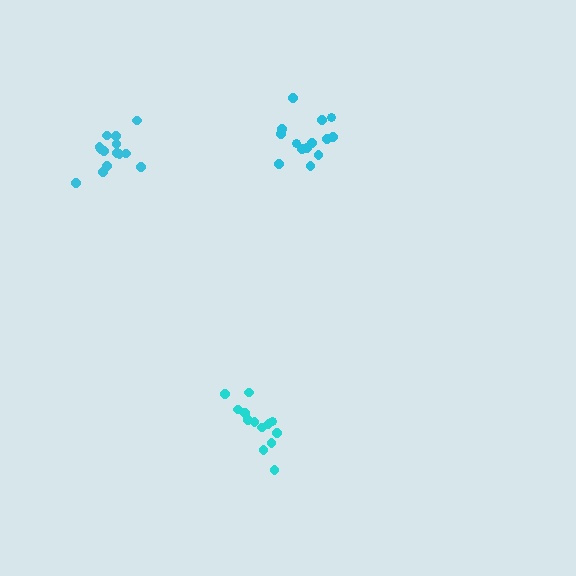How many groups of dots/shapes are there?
There are 3 groups.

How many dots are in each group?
Group 1: 14 dots, Group 2: 14 dots, Group 3: 13 dots (41 total).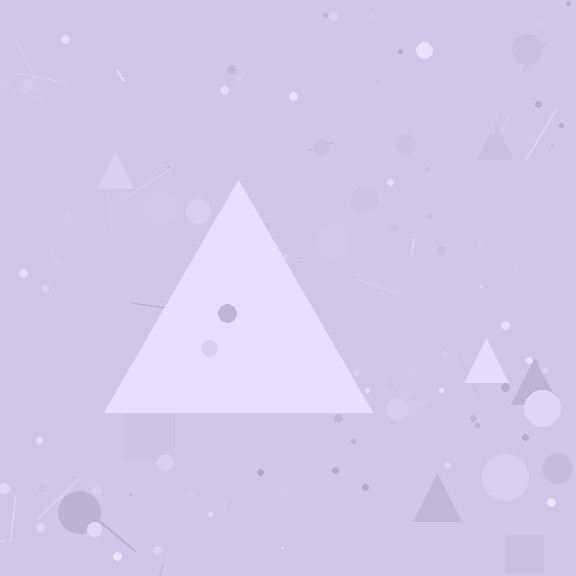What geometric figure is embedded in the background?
A triangle is embedded in the background.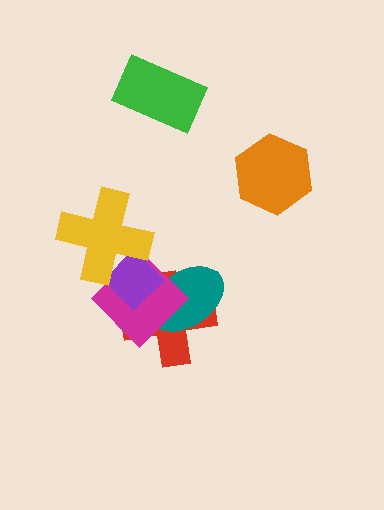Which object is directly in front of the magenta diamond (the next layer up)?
The purple diamond is directly in front of the magenta diamond.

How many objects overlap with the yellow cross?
2 objects overlap with the yellow cross.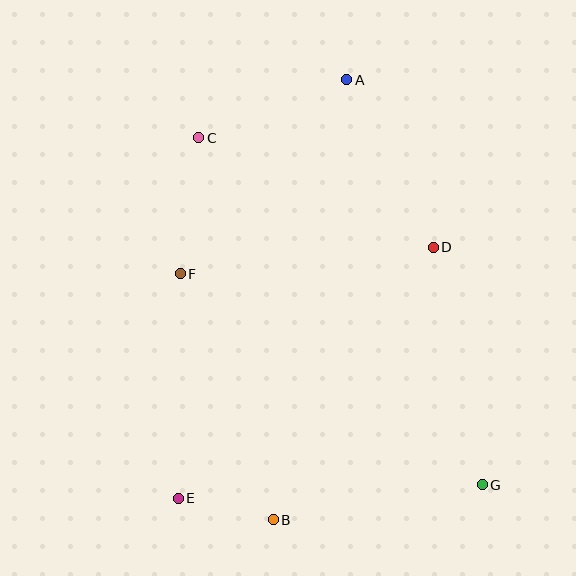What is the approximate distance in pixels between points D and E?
The distance between D and E is approximately 358 pixels.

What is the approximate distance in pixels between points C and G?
The distance between C and G is approximately 448 pixels.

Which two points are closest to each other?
Points B and E are closest to each other.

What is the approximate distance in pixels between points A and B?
The distance between A and B is approximately 446 pixels.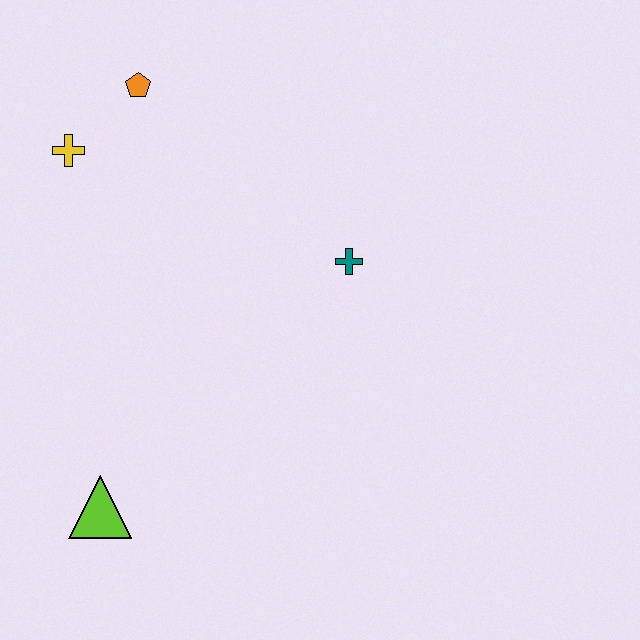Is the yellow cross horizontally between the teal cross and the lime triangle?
No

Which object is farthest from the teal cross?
The lime triangle is farthest from the teal cross.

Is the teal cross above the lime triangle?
Yes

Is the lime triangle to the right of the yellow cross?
Yes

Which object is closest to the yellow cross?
The orange pentagon is closest to the yellow cross.